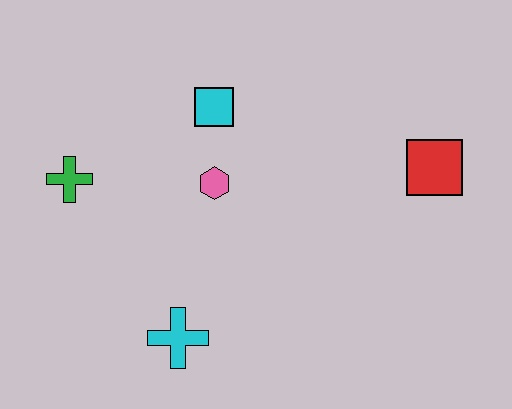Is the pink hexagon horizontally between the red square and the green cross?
Yes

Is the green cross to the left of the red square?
Yes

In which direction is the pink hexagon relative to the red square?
The pink hexagon is to the left of the red square.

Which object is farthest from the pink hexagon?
The red square is farthest from the pink hexagon.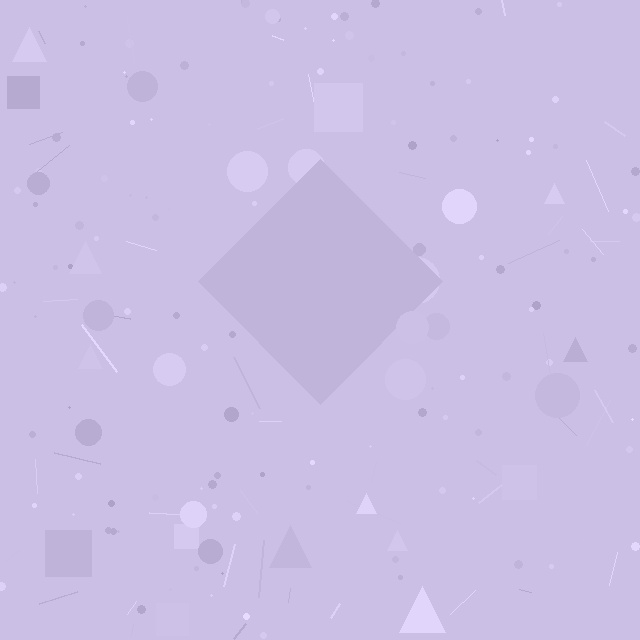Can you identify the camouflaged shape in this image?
The camouflaged shape is a diamond.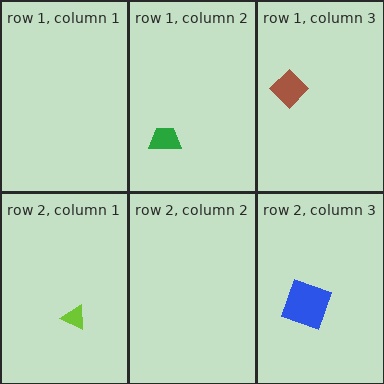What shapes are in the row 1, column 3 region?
The brown diamond.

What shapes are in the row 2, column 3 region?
The blue square.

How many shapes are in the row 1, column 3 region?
1.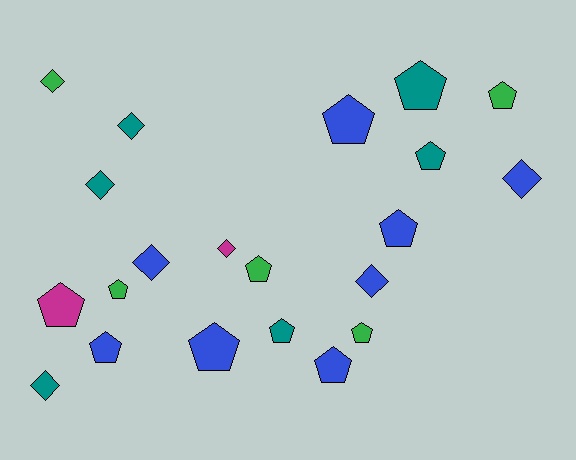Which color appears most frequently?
Blue, with 8 objects.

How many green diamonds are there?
There is 1 green diamond.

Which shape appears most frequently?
Pentagon, with 13 objects.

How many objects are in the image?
There are 21 objects.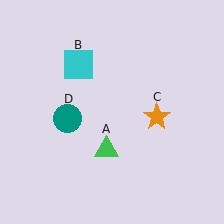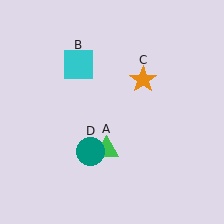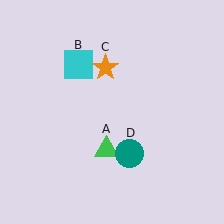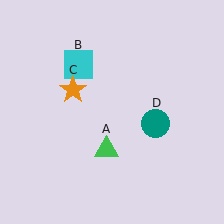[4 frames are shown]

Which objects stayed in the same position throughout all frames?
Green triangle (object A) and cyan square (object B) remained stationary.